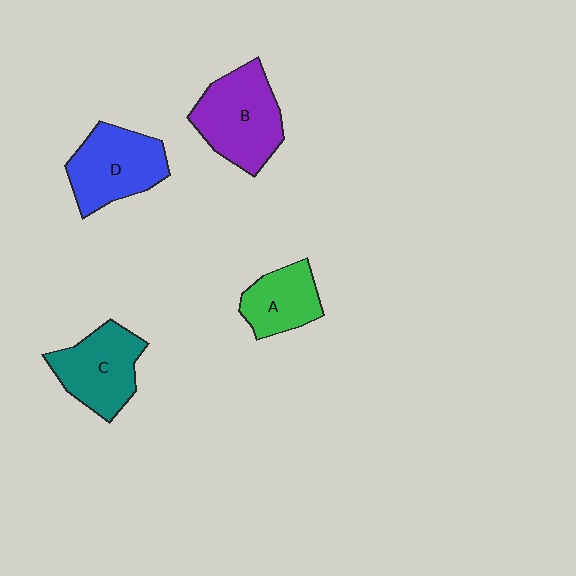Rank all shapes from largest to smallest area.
From largest to smallest: B (purple), D (blue), C (teal), A (green).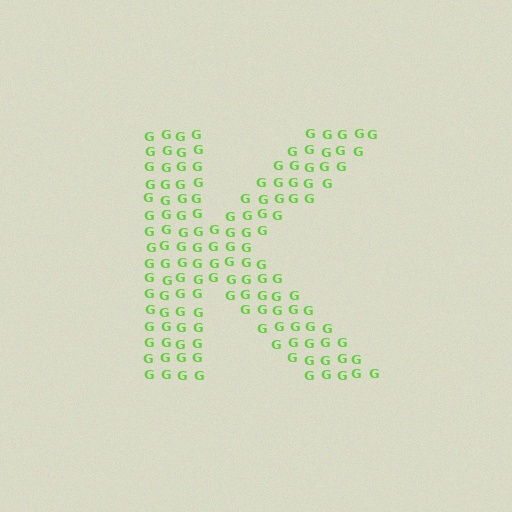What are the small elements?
The small elements are letter G's.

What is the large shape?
The large shape is the letter K.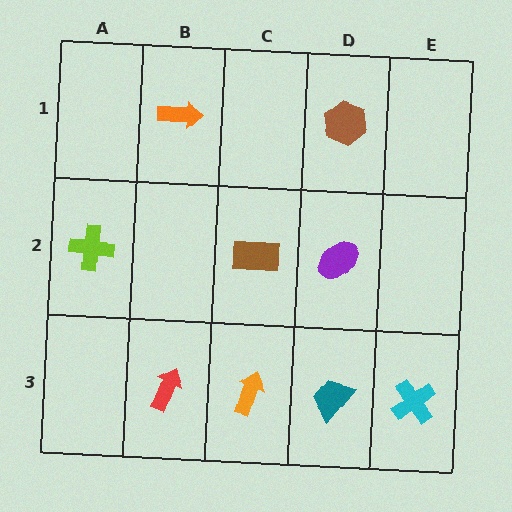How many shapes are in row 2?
3 shapes.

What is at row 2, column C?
A brown rectangle.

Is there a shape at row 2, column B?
No, that cell is empty.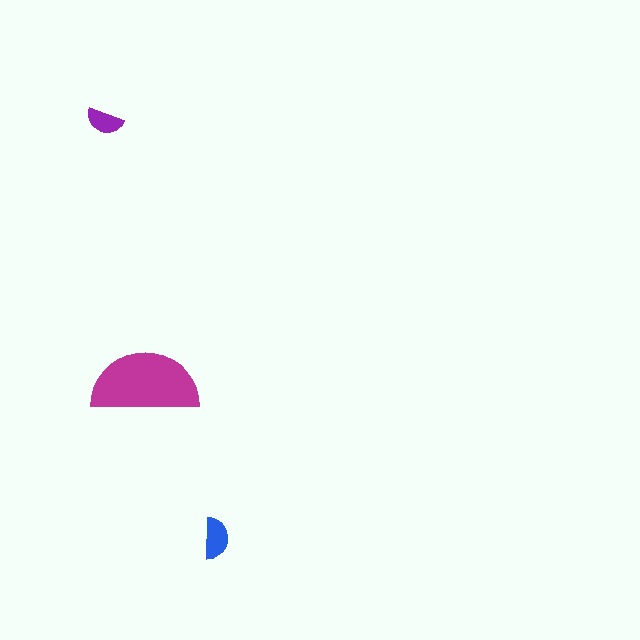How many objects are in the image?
There are 3 objects in the image.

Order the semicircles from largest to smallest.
the magenta one, the blue one, the purple one.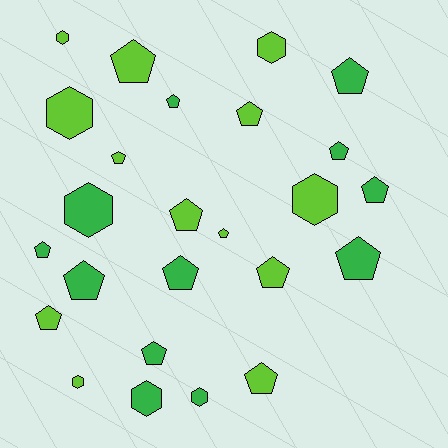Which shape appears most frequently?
Pentagon, with 17 objects.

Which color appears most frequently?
Lime, with 13 objects.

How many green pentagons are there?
There are 9 green pentagons.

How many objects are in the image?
There are 25 objects.